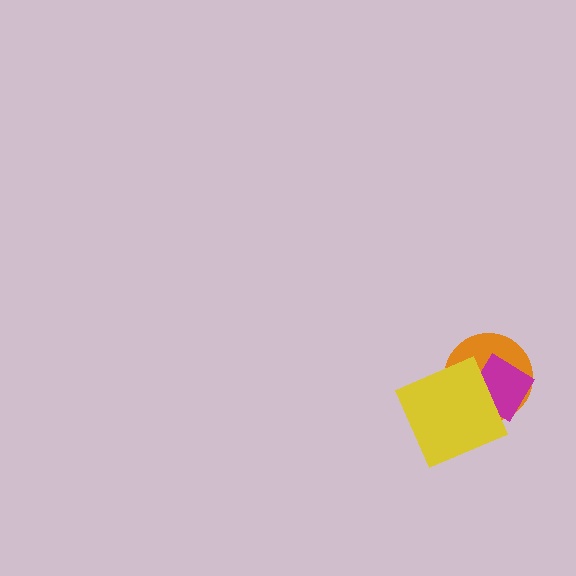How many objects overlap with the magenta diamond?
2 objects overlap with the magenta diamond.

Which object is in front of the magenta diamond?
The yellow square is in front of the magenta diamond.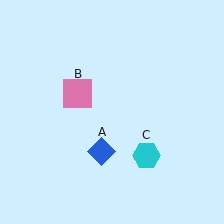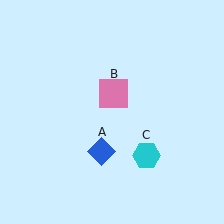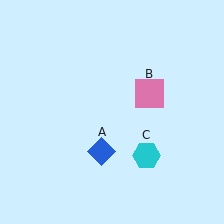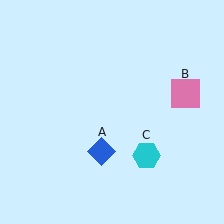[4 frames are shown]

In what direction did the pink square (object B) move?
The pink square (object B) moved right.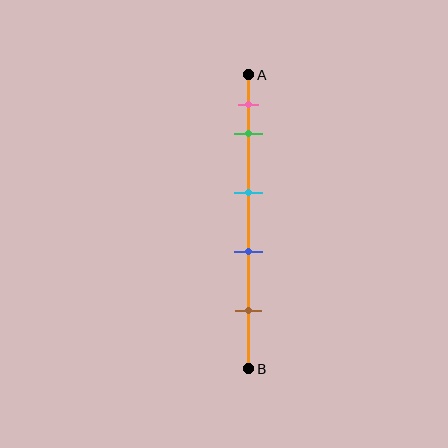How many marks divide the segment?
There are 5 marks dividing the segment.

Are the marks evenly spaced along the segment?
No, the marks are not evenly spaced.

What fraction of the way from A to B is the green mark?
The green mark is approximately 20% (0.2) of the way from A to B.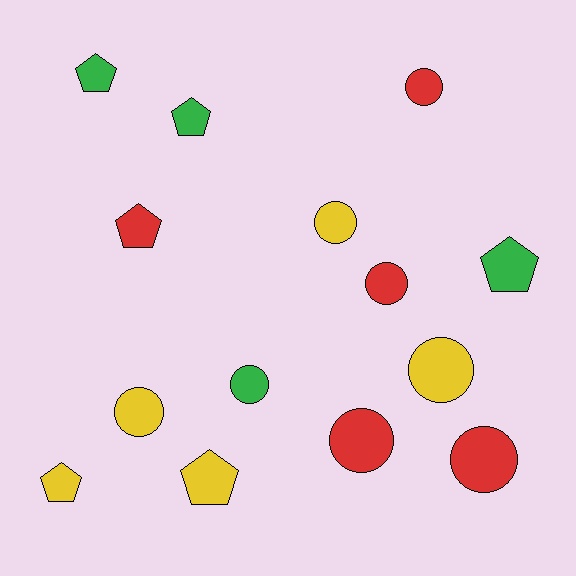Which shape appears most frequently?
Circle, with 8 objects.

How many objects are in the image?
There are 14 objects.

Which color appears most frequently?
Red, with 5 objects.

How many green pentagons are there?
There are 3 green pentagons.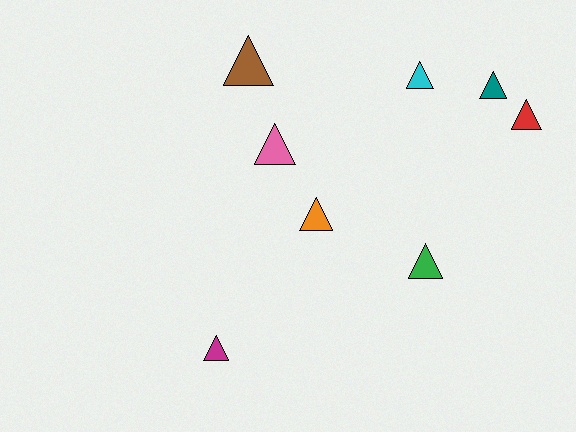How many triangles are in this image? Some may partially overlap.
There are 8 triangles.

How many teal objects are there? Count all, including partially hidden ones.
There is 1 teal object.